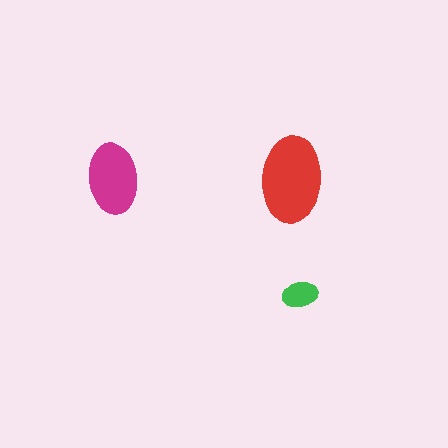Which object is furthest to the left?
The magenta ellipse is leftmost.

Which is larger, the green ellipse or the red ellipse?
The red one.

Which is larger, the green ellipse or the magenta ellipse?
The magenta one.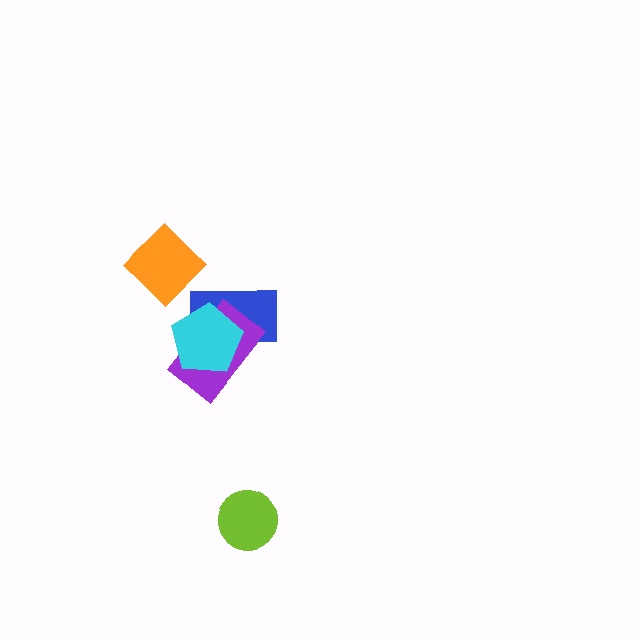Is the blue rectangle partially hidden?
Yes, it is partially covered by another shape.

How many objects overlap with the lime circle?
0 objects overlap with the lime circle.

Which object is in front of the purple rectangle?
The cyan pentagon is in front of the purple rectangle.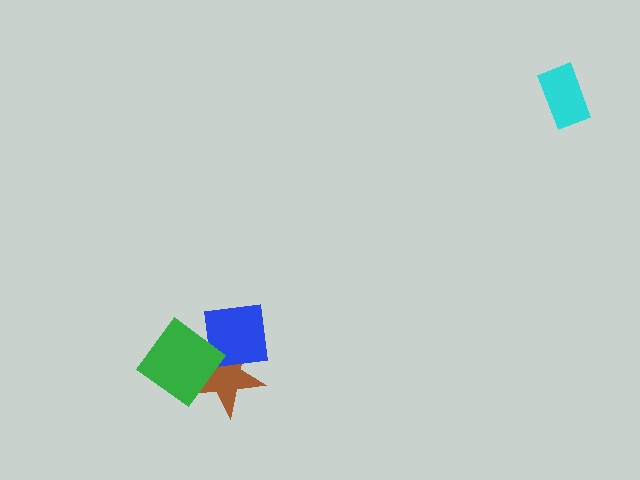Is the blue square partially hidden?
Yes, it is partially covered by another shape.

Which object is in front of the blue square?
The green diamond is in front of the blue square.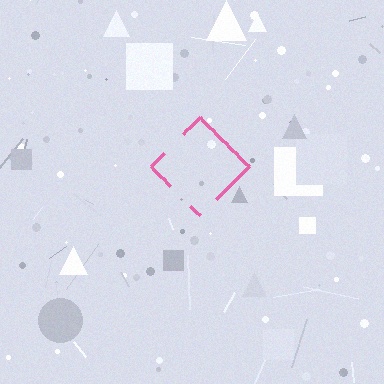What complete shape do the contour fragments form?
The contour fragments form a diamond.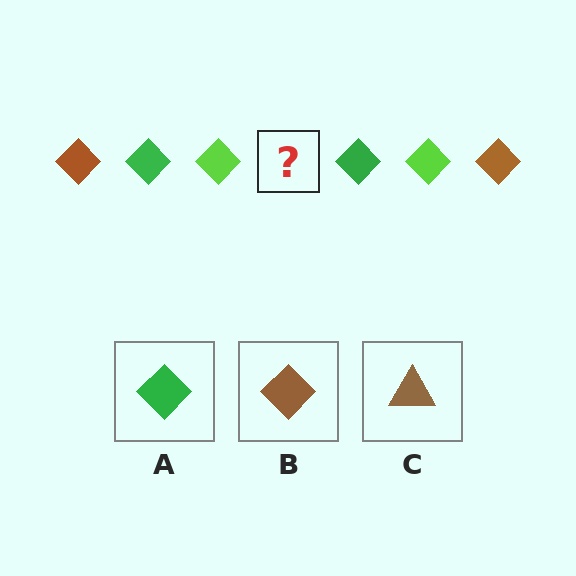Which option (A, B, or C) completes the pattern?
B.